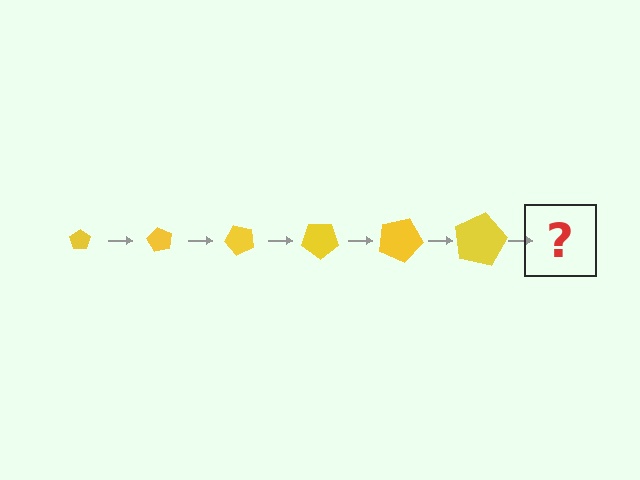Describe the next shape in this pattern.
It should be a pentagon, larger than the previous one and rotated 360 degrees from the start.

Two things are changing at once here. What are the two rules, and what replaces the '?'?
The two rules are that the pentagon grows larger each step and it rotates 60 degrees each step. The '?' should be a pentagon, larger than the previous one and rotated 360 degrees from the start.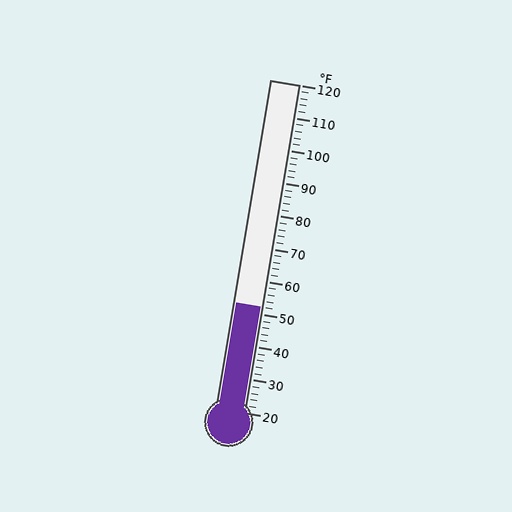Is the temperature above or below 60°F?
The temperature is below 60°F.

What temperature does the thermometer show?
The thermometer shows approximately 52°F.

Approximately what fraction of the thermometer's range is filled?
The thermometer is filled to approximately 30% of its range.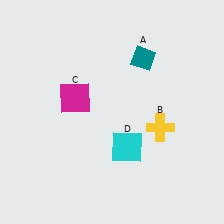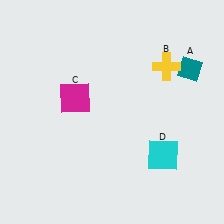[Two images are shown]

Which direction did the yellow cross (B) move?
The yellow cross (B) moved up.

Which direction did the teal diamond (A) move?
The teal diamond (A) moved right.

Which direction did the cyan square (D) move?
The cyan square (D) moved right.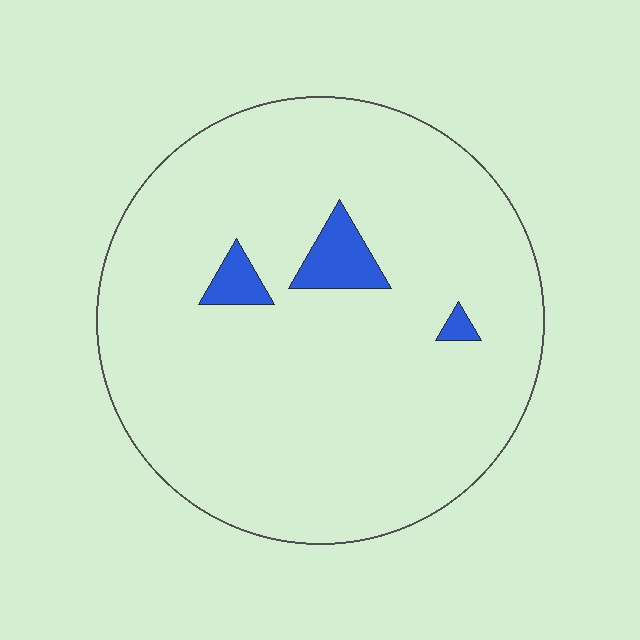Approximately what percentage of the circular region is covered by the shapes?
Approximately 5%.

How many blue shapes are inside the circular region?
3.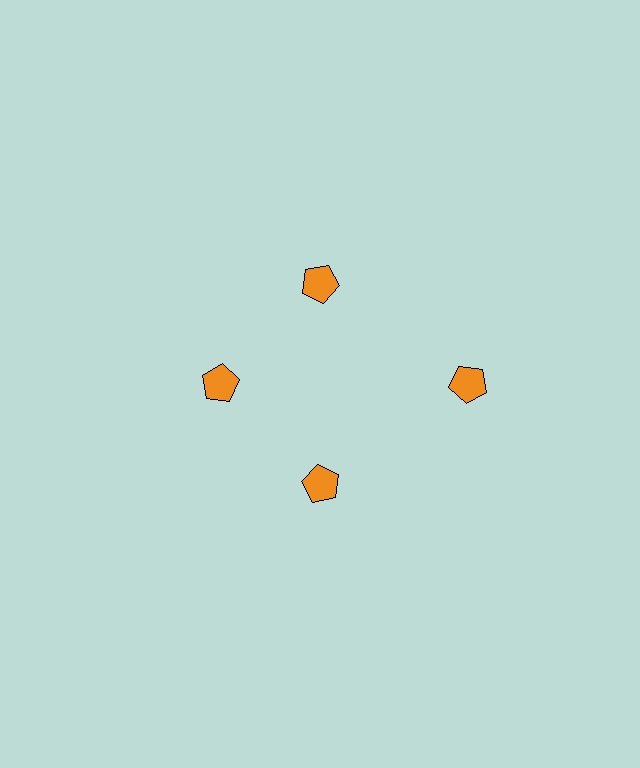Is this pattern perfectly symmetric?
No. The 4 orange pentagons are arranged in a ring, but one element near the 3 o'clock position is pushed outward from the center, breaking the 4-fold rotational symmetry.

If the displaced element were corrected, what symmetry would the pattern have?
It would have 4-fold rotational symmetry — the pattern would map onto itself every 90 degrees.